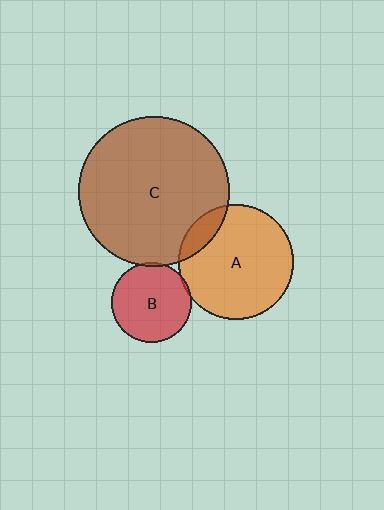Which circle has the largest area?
Circle C (brown).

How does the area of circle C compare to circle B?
Approximately 3.5 times.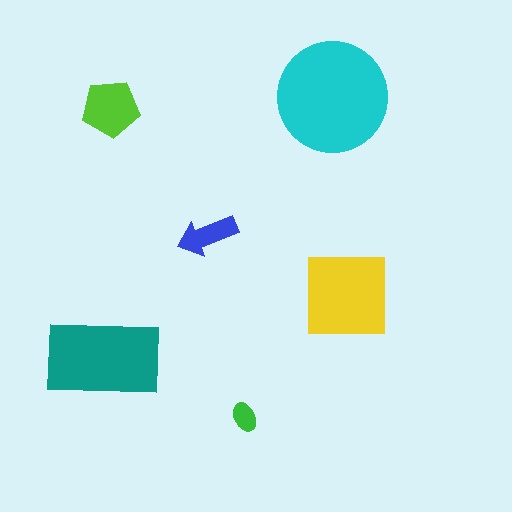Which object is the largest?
The cyan circle.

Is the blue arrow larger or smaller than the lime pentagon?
Smaller.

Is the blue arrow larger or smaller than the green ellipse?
Larger.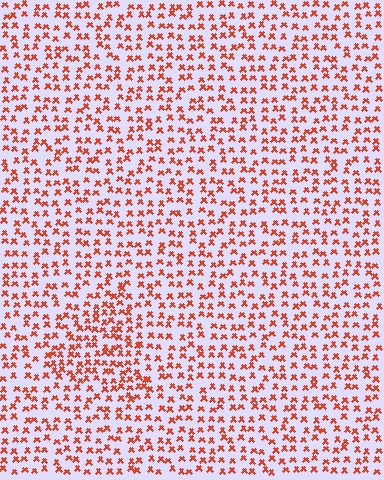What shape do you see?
I see a triangle.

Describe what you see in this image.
The image contains small red elements arranged at two different densities. A triangle-shaped region is visible where the elements are more densely packed than the surrounding area.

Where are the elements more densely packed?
The elements are more densely packed inside the triangle boundary.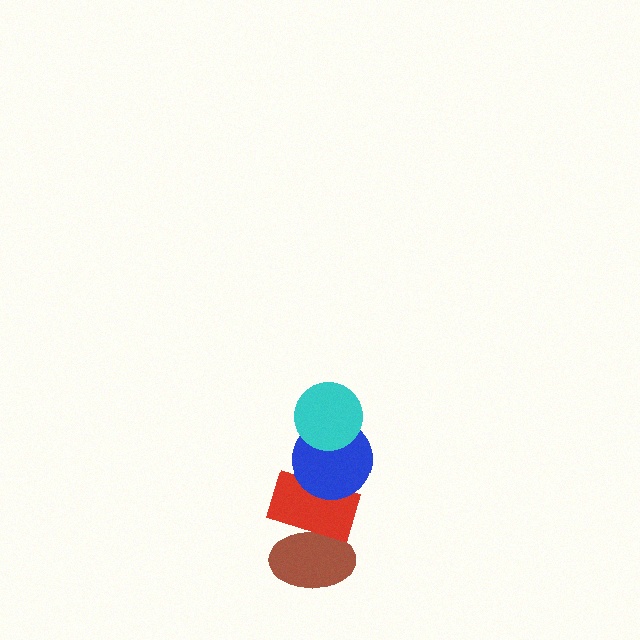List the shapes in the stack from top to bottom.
From top to bottom: the cyan circle, the blue circle, the red rectangle, the brown ellipse.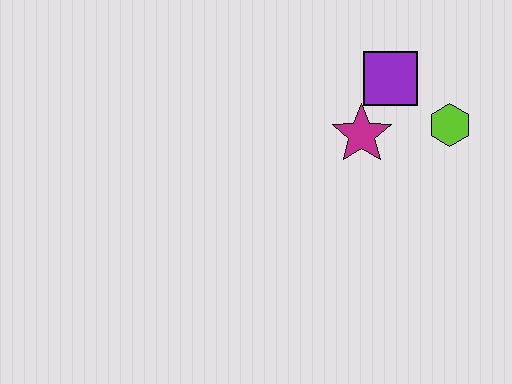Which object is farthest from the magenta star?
The lime hexagon is farthest from the magenta star.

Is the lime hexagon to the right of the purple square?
Yes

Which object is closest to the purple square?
The magenta star is closest to the purple square.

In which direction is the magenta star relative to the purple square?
The magenta star is below the purple square.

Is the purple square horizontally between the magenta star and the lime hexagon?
Yes